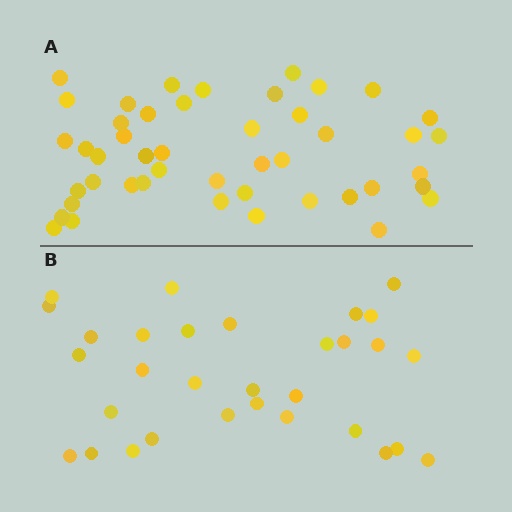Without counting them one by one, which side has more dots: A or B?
Region A (the top region) has more dots.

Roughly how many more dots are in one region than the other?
Region A has approximately 15 more dots than region B.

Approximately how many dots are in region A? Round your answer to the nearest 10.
About 50 dots. (The exact count is 46, which rounds to 50.)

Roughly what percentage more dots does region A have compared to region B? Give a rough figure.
About 50% more.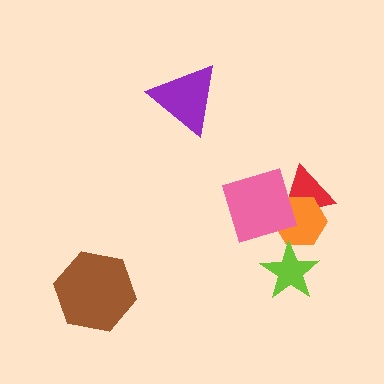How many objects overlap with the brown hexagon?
0 objects overlap with the brown hexagon.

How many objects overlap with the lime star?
1 object overlaps with the lime star.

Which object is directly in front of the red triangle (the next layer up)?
The orange hexagon is directly in front of the red triangle.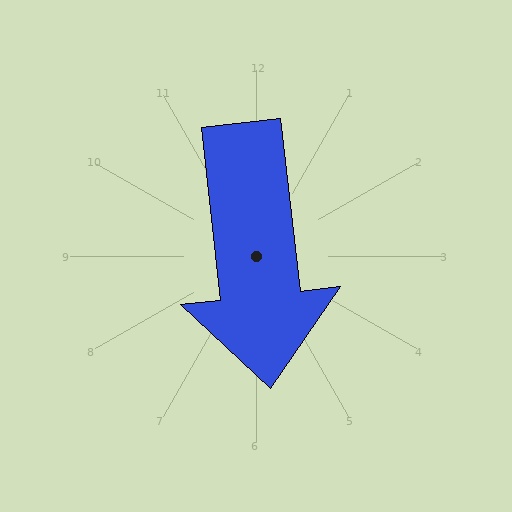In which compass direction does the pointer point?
South.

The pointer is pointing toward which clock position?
Roughly 6 o'clock.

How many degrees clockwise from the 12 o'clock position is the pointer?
Approximately 174 degrees.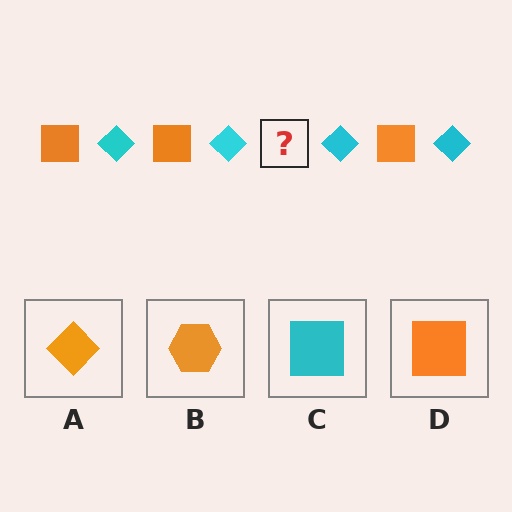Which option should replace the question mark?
Option D.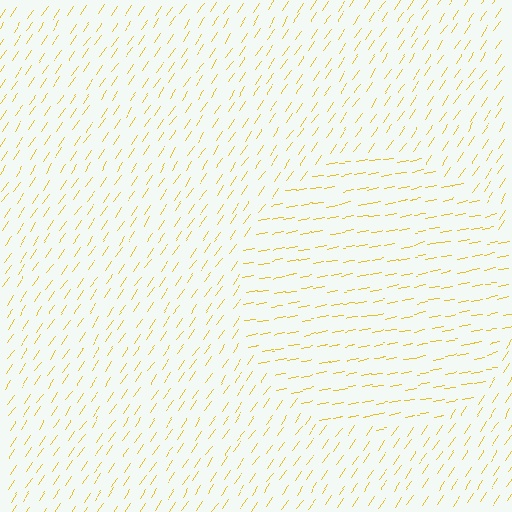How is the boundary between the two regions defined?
The boundary is defined purely by a change in line orientation (approximately 45 degrees difference). All lines are the same color and thickness.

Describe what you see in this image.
The image is filled with small yellow line segments. A circle region in the image has lines oriented differently from the surrounding lines, creating a visible texture boundary.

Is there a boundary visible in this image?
Yes, there is a texture boundary formed by a change in line orientation.